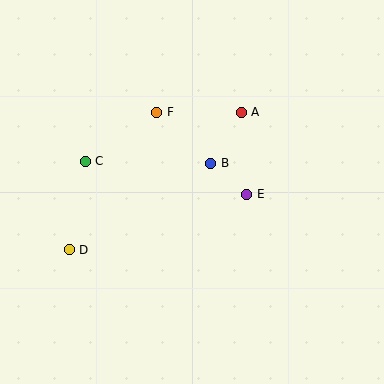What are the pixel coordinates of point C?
Point C is at (85, 161).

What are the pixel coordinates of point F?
Point F is at (157, 112).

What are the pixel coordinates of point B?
Point B is at (211, 163).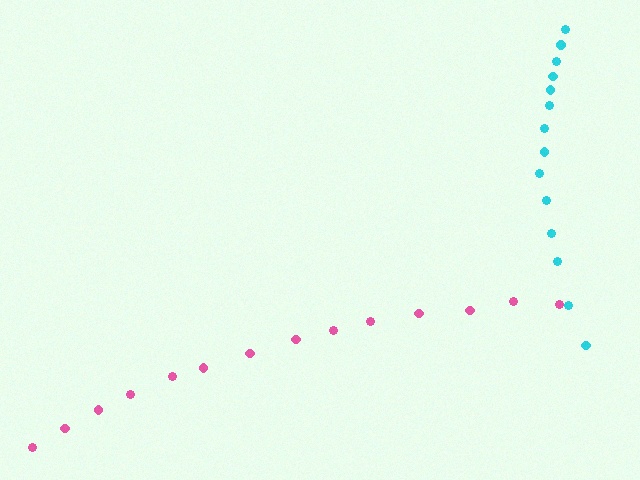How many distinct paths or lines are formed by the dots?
There are 2 distinct paths.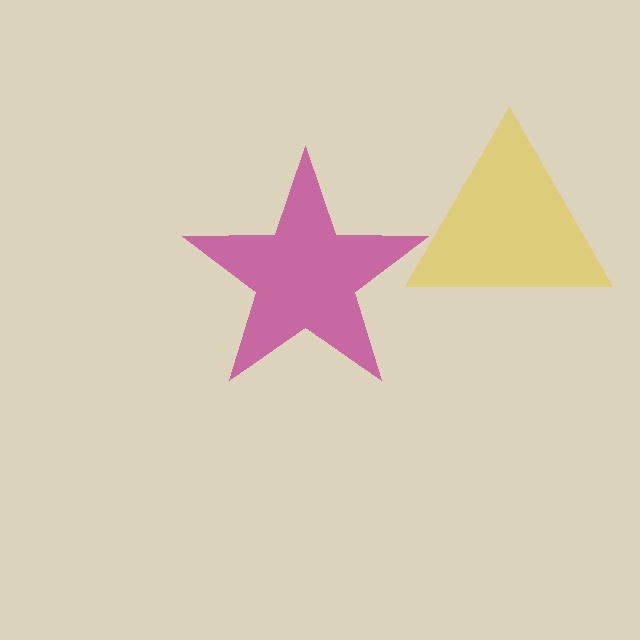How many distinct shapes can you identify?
There are 2 distinct shapes: a yellow triangle, a magenta star.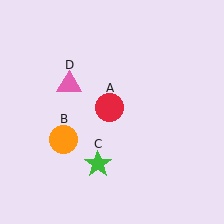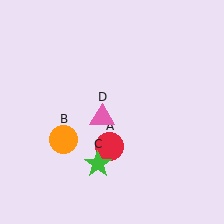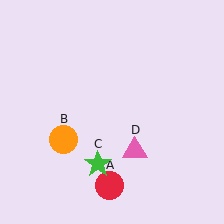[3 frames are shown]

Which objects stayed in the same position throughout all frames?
Orange circle (object B) and green star (object C) remained stationary.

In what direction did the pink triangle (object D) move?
The pink triangle (object D) moved down and to the right.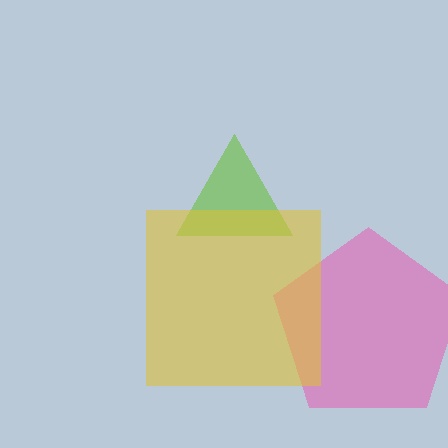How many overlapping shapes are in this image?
There are 3 overlapping shapes in the image.